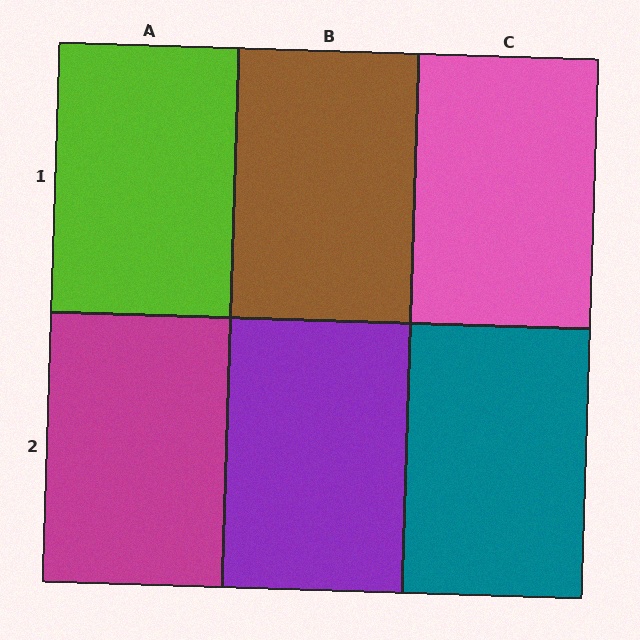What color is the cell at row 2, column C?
Teal.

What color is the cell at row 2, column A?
Magenta.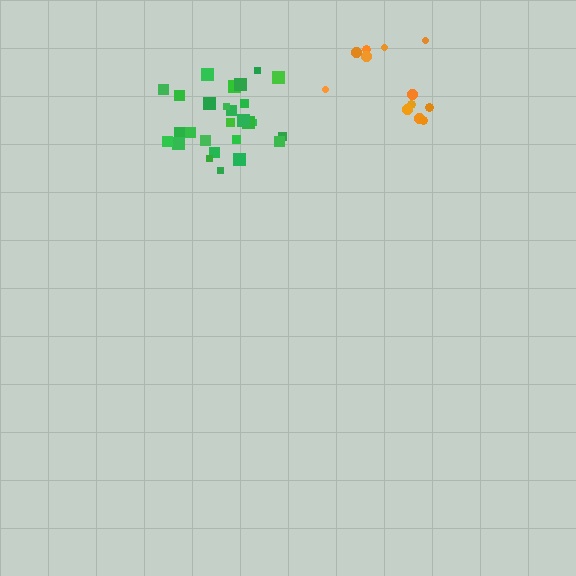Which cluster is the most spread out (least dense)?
Orange.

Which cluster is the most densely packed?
Green.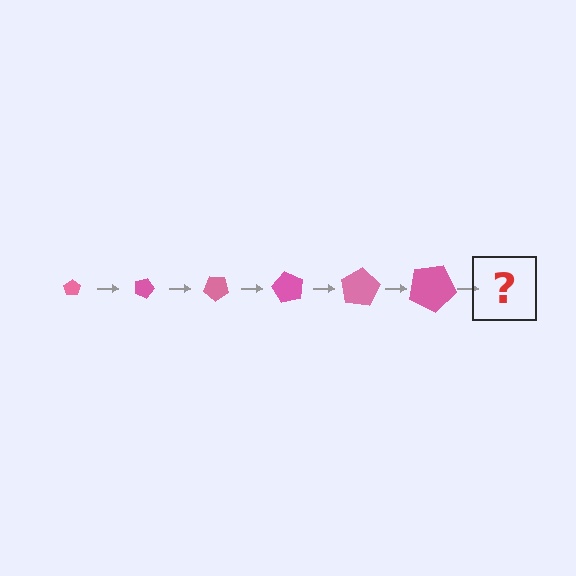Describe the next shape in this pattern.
It should be a pentagon, larger than the previous one and rotated 120 degrees from the start.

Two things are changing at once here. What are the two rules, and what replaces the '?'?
The two rules are that the pentagon grows larger each step and it rotates 20 degrees each step. The '?' should be a pentagon, larger than the previous one and rotated 120 degrees from the start.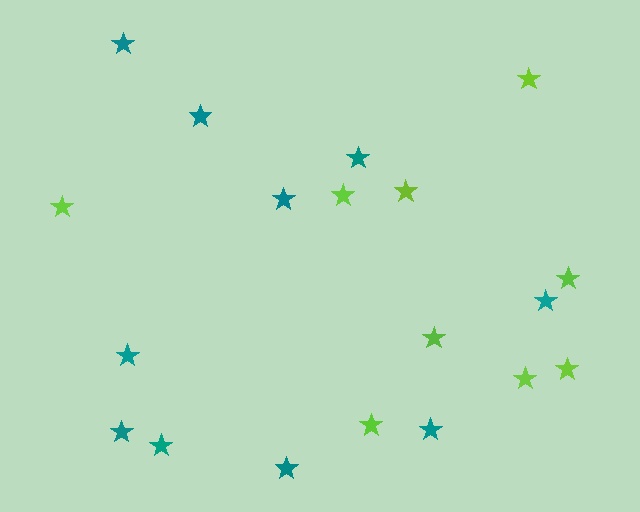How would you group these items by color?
There are 2 groups: one group of lime stars (9) and one group of teal stars (10).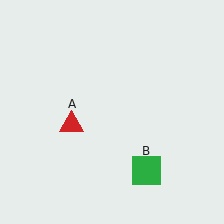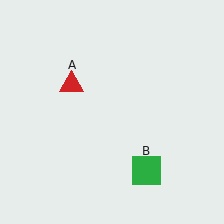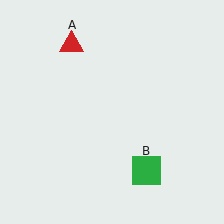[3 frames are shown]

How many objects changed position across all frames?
1 object changed position: red triangle (object A).